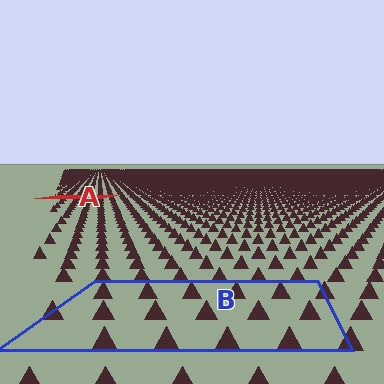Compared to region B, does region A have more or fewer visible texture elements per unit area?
Region A has more texture elements per unit area — they are packed more densely because it is farther away.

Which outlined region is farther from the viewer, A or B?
Region A is farther from the viewer — the texture elements inside it appear smaller and more densely packed.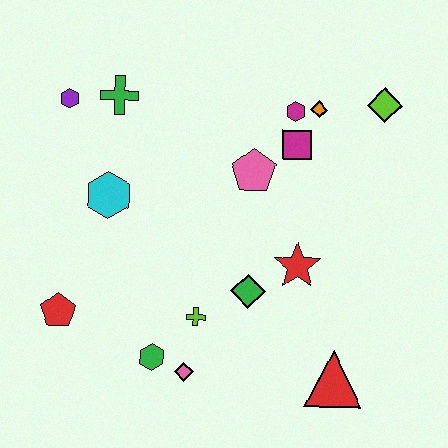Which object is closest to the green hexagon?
The pink diamond is closest to the green hexagon.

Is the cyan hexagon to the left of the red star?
Yes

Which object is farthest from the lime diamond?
The red pentagon is farthest from the lime diamond.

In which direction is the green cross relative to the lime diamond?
The green cross is to the left of the lime diamond.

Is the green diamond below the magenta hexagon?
Yes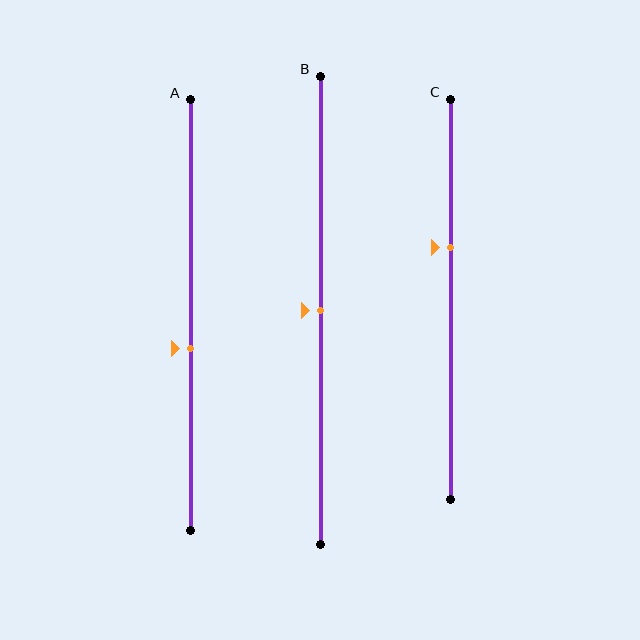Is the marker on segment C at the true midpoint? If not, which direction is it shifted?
No, the marker on segment C is shifted upward by about 13% of the segment length.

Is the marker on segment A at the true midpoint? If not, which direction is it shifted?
No, the marker on segment A is shifted downward by about 8% of the segment length.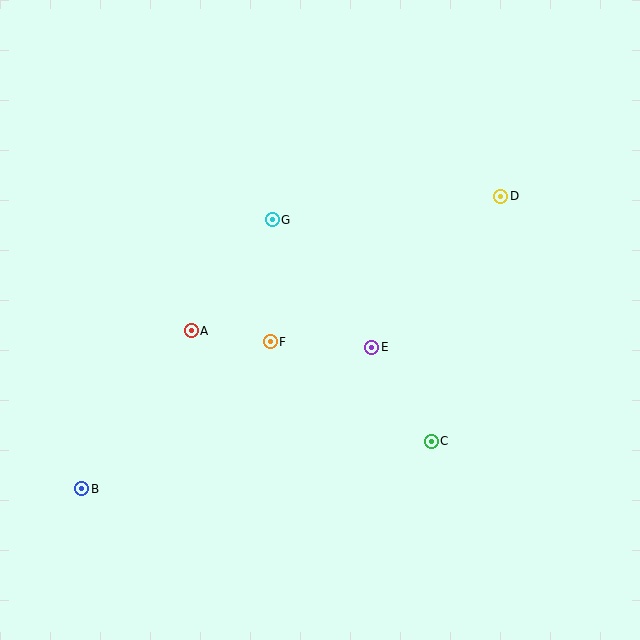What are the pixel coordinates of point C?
Point C is at (431, 441).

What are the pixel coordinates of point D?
Point D is at (501, 196).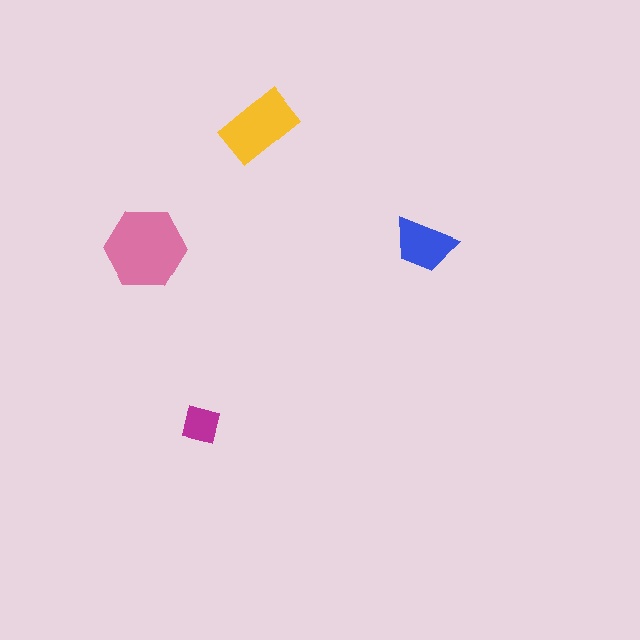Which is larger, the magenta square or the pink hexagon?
The pink hexagon.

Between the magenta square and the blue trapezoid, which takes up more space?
The blue trapezoid.